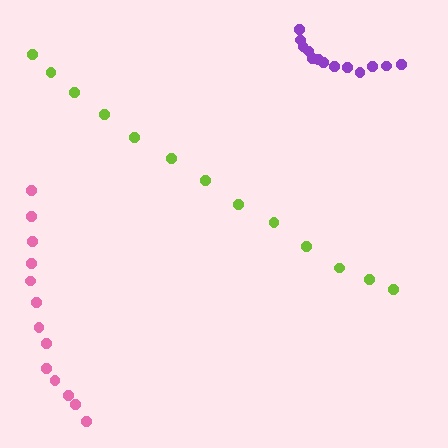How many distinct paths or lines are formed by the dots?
There are 3 distinct paths.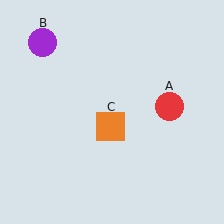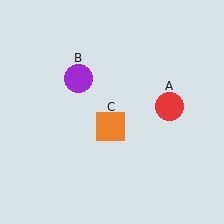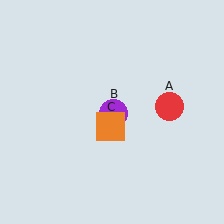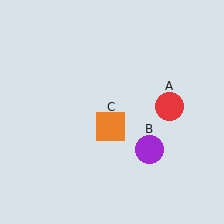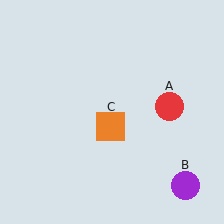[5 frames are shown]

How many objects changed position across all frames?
1 object changed position: purple circle (object B).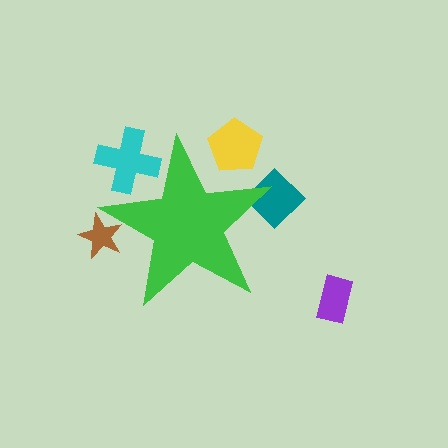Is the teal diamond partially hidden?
Yes, the teal diamond is partially hidden behind the green star.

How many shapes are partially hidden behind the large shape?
4 shapes are partially hidden.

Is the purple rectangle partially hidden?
No, the purple rectangle is fully visible.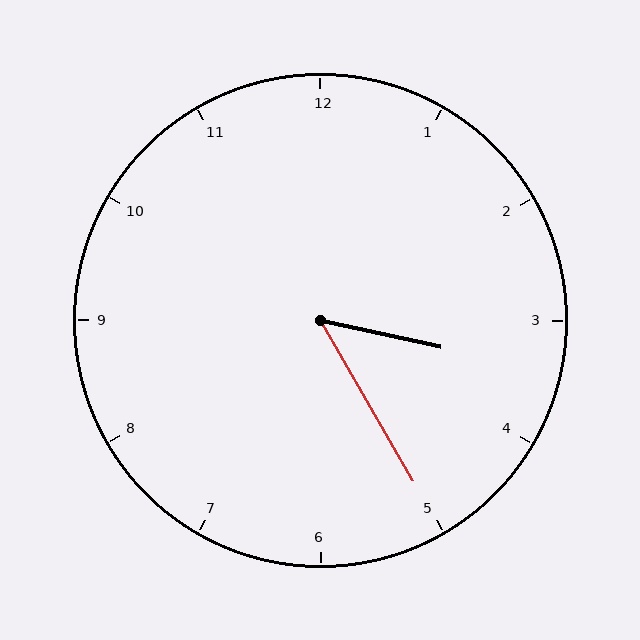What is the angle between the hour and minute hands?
Approximately 48 degrees.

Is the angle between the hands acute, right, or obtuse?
It is acute.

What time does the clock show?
3:25.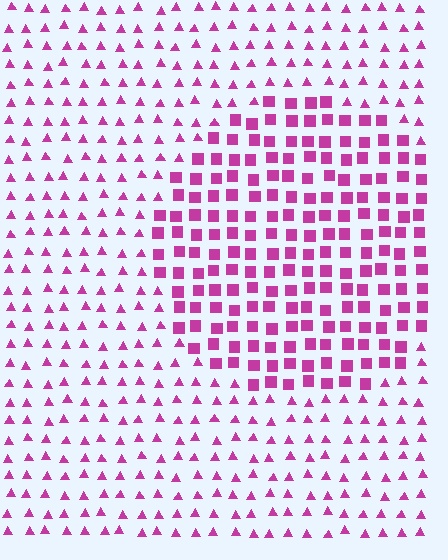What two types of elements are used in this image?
The image uses squares inside the circle region and triangles outside it.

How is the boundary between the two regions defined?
The boundary is defined by a change in element shape: squares inside vs. triangles outside. All elements share the same color and spacing.